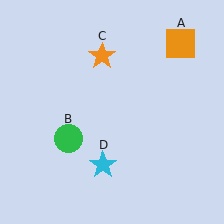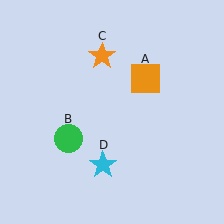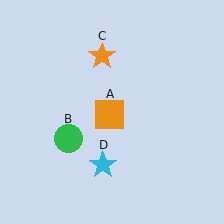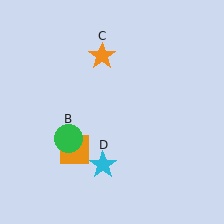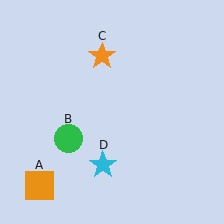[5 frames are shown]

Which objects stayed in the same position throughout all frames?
Green circle (object B) and orange star (object C) and cyan star (object D) remained stationary.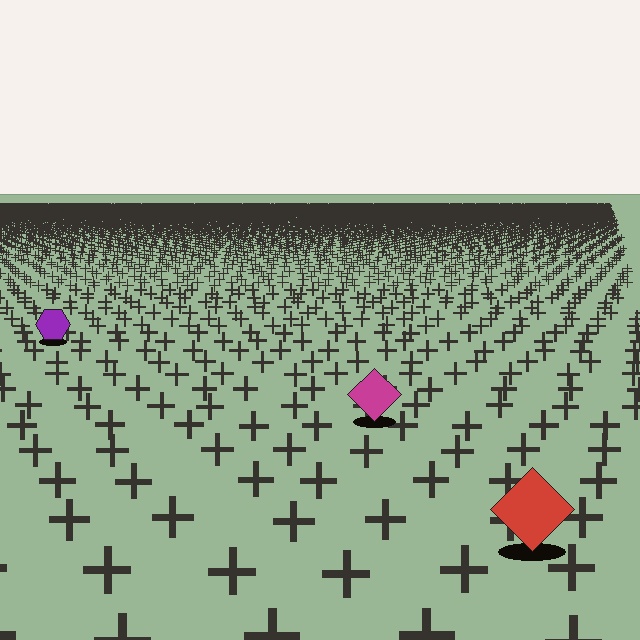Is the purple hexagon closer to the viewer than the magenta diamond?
No. The magenta diamond is closer — you can tell from the texture gradient: the ground texture is coarser near it.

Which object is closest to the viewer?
The red diamond is closest. The texture marks near it are larger and more spread out.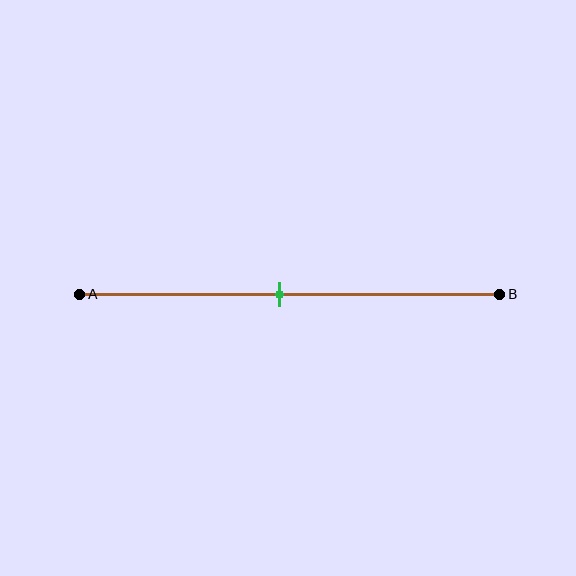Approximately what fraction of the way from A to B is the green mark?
The green mark is approximately 50% of the way from A to B.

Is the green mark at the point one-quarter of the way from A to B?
No, the mark is at about 50% from A, not at the 25% one-quarter point.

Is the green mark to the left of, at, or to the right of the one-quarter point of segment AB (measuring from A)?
The green mark is to the right of the one-quarter point of segment AB.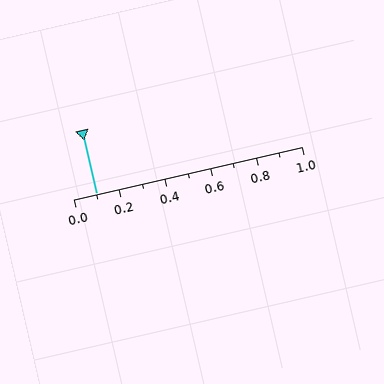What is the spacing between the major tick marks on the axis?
The major ticks are spaced 0.2 apart.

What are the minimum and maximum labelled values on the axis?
The axis runs from 0.0 to 1.0.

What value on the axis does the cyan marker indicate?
The marker indicates approximately 0.1.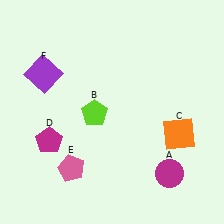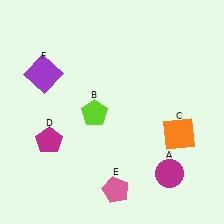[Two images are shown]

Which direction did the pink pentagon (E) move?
The pink pentagon (E) moved right.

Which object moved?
The pink pentagon (E) moved right.